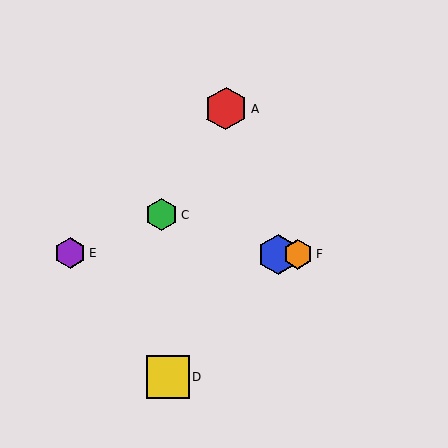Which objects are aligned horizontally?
Objects B, E, F are aligned horizontally.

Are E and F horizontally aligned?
Yes, both are at y≈254.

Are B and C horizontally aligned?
No, B is at y≈255 and C is at y≈215.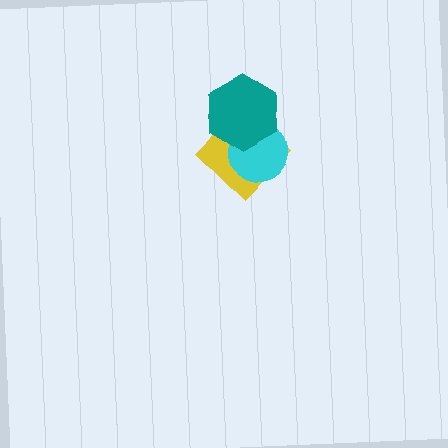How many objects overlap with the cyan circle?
2 objects overlap with the cyan circle.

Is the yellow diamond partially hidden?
Yes, it is partially covered by another shape.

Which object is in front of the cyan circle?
The teal hexagon is in front of the cyan circle.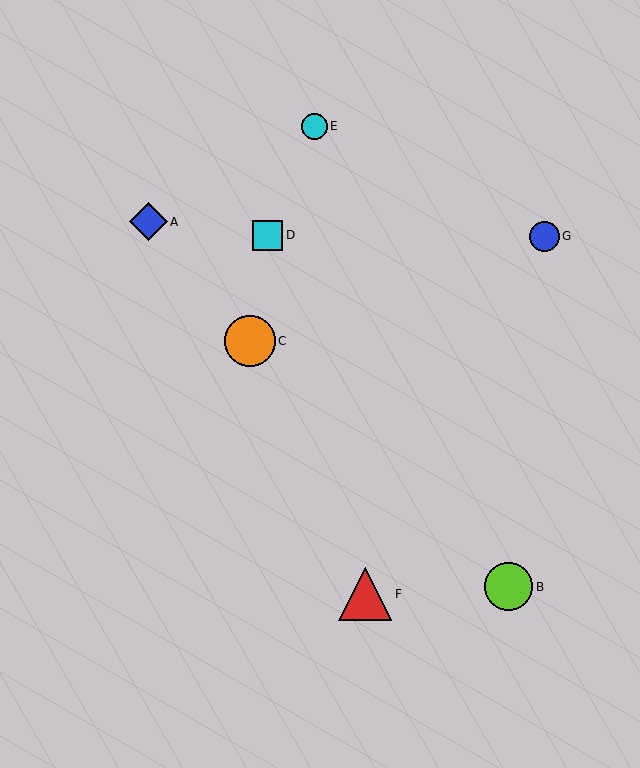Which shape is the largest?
The red triangle (labeled F) is the largest.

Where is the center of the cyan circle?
The center of the cyan circle is at (314, 126).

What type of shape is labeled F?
Shape F is a red triangle.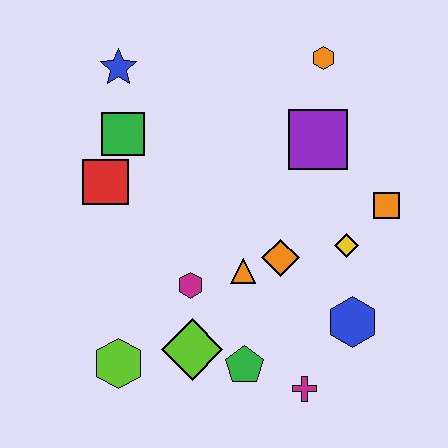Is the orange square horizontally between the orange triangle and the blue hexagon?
No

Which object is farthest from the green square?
The magenta cross is farthest from the green square.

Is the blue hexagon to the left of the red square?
No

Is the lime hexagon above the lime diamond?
No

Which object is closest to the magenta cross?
The green pentagon is closest to the magenta cross.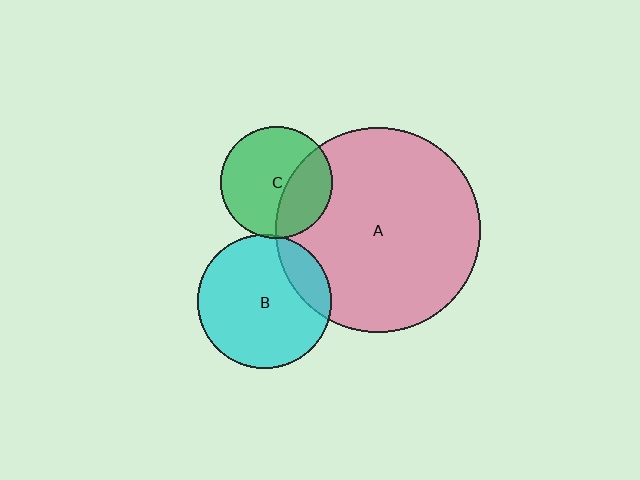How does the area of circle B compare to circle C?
Approximately 1.4 times.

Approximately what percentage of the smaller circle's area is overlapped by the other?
Approximately 15%.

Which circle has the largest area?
Circle A (pink).